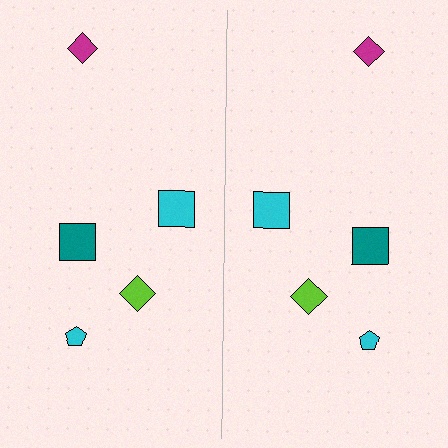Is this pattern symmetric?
Yes, this pattern has bilateral (reflection) symmetry.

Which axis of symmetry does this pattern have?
The pattern has a vertical axis of symmetry running through the center of the image.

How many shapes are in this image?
There are 10 shapes in this image.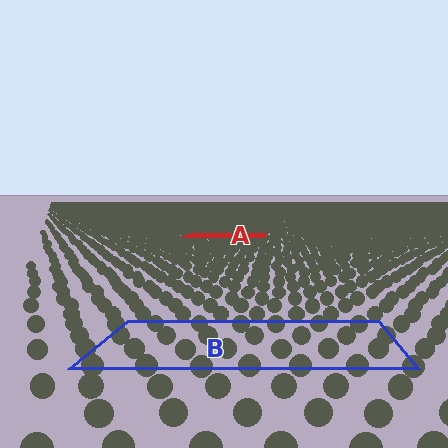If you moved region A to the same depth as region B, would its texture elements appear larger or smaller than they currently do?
They would appear larger. At a closer depth, the same texture elements are projected at a bigger on-screen size.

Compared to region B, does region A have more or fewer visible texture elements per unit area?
Region A has more texture elements per unit area — they are packed more densely because it is farther away.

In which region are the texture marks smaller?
The texture marks are smaller in region A, because it is farther away.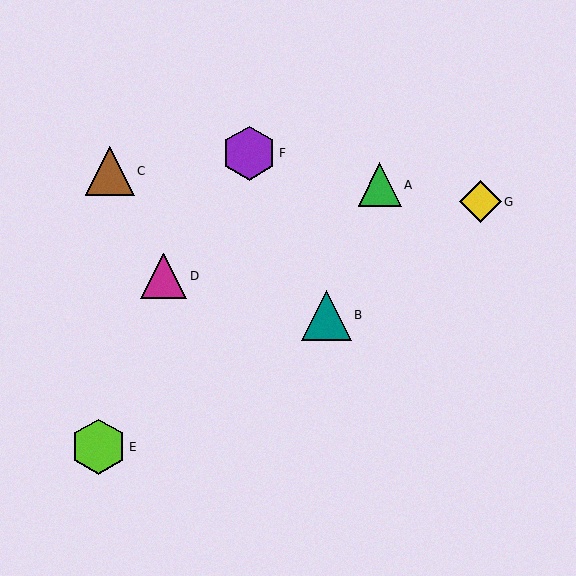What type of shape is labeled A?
Shape A is a green triangle.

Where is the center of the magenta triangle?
The center of the magenta triangle is at (164, 276).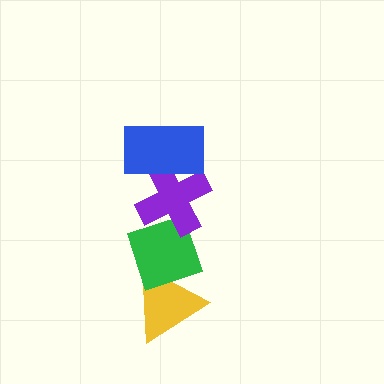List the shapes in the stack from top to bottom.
From top to bottom: the blue rectangle, the purple cross, the green diamond, the yellow triangle.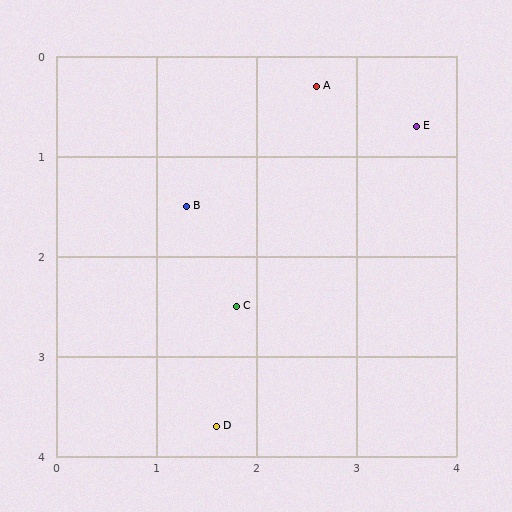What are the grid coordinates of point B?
Point B is at approximately (1.3, 1.5).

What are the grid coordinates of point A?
Point A is at approximately (2.6, 0.3).